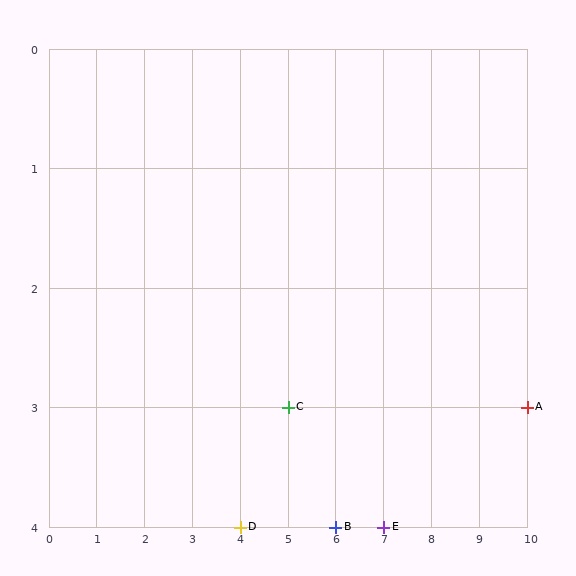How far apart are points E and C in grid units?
Points E and C are 2 columns and 1 row apart (about 2.2 grid units diagonally).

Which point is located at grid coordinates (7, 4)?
Point E is at (7, 4).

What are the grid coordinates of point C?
Point C is at grid coordinates (5, 3).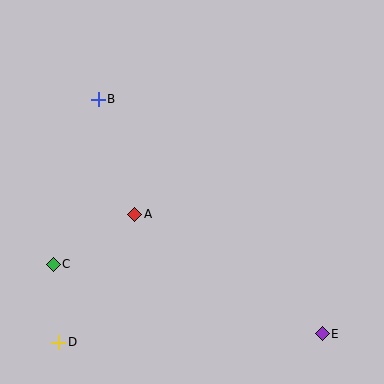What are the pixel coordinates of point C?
Point C is at (53, 264).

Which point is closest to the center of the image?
Point A at (135, 214) is closest to the center.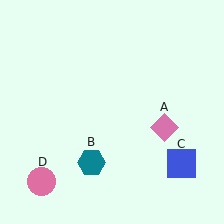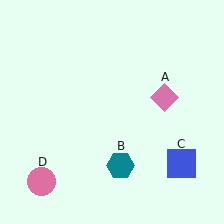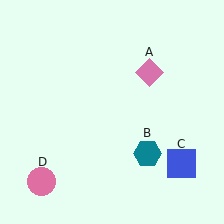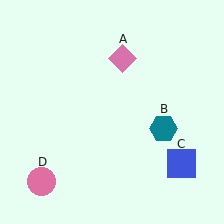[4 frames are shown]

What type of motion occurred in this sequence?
The pink diamond (object A), teal hexagon (object B) rotated counterclockwise around the center of the scene.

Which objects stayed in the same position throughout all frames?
Blue square (object C) and pink circle (object D) remained stationary.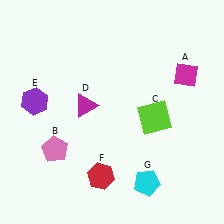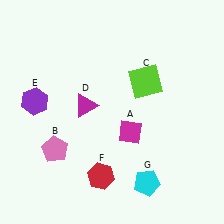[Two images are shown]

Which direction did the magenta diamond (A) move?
The magenta diamond (A) moved down.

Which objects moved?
The objects that moved are: the magenta diamond (A), the lime square (C).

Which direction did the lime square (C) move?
The lime square (C) moved up.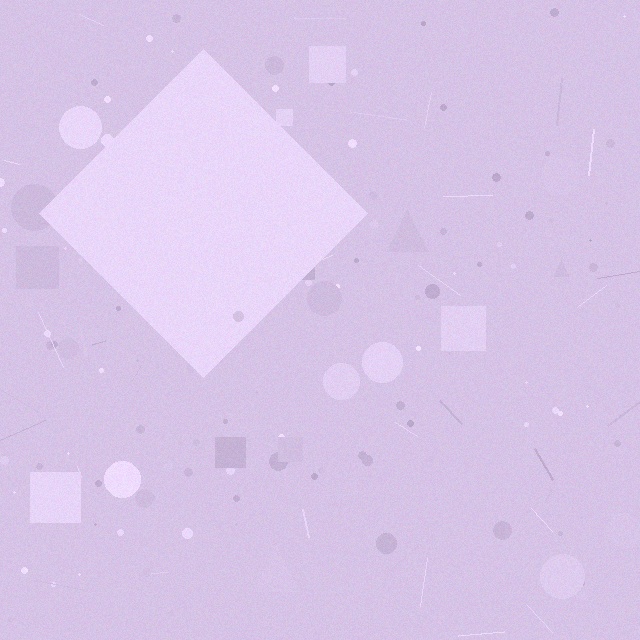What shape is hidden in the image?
A diamond is hidden in the image.